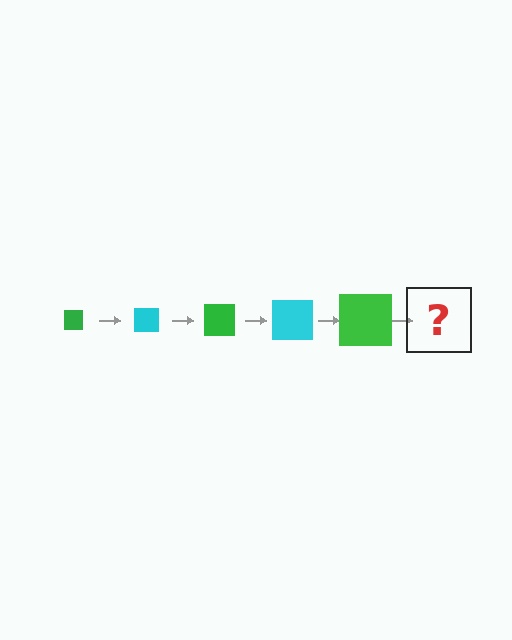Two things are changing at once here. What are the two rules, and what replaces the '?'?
The two rules are that the square grows larger each step and the color cycles through green and cyan. The '?' should be a cyan square, larger than the previous one.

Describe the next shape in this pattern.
It should be a cyan square, larger than the previous one.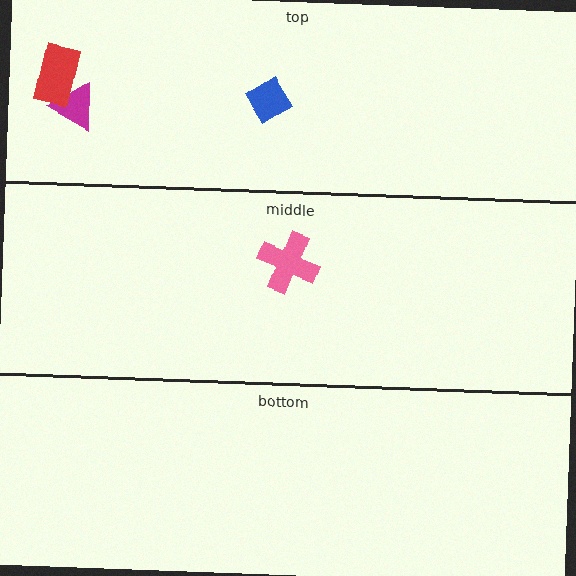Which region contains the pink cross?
The middle region.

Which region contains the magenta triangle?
The top region.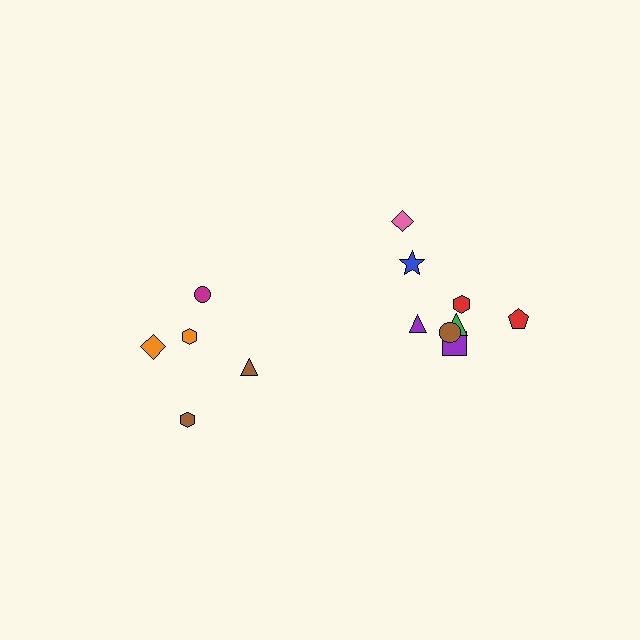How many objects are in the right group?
There are 8 objects.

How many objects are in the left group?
There are 5 objects.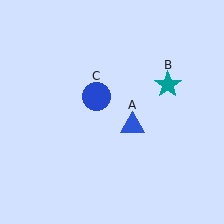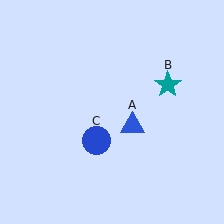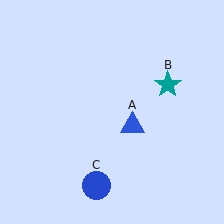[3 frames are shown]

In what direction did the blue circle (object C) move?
The blue circle (object C) moved down.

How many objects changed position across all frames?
1 object changed position: blue circle (object C).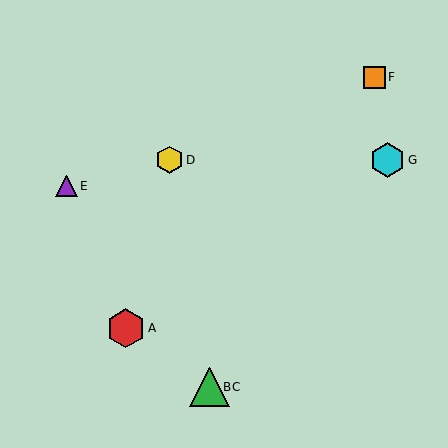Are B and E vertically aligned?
No, B is at x≈210 and E is at x≈66.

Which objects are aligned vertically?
Objects B, C are aligned vertically.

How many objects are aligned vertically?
2 objects (B, C) are aligned vertically.